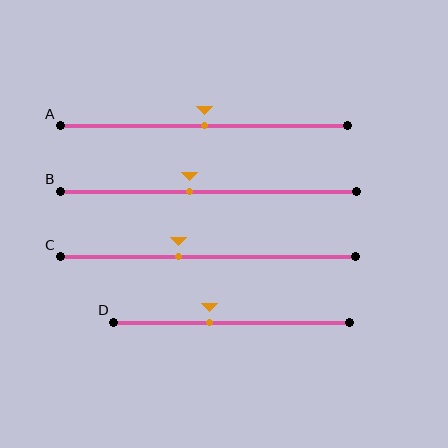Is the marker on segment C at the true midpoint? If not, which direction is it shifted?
No, the marker on segment C is shifted to the left by about 10% of the segment length.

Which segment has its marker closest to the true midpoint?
Segment A has its marker closest to the true midpoint.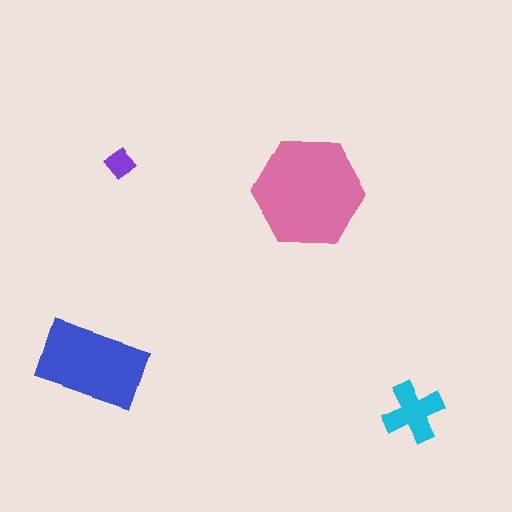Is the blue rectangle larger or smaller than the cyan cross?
Larger.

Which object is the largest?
The pink hexagon.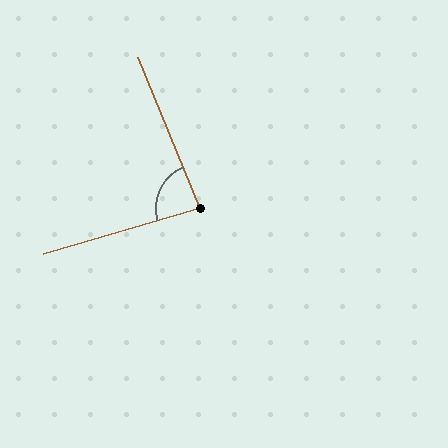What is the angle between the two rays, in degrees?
Approximately 84 degrees.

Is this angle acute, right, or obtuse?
It is acute.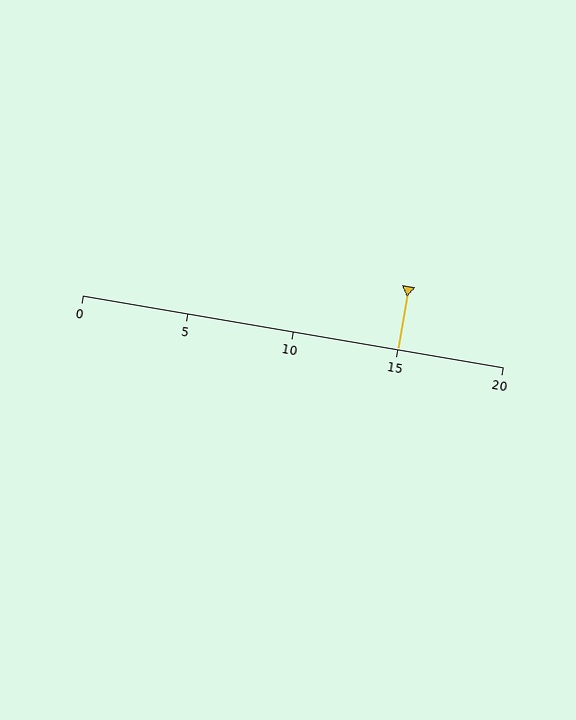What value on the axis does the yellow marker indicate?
The marker indicates approximately 15.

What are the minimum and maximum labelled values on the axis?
The axis runs from 0 to 20.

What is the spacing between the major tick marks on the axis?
The major ticks are spaced 5 apart.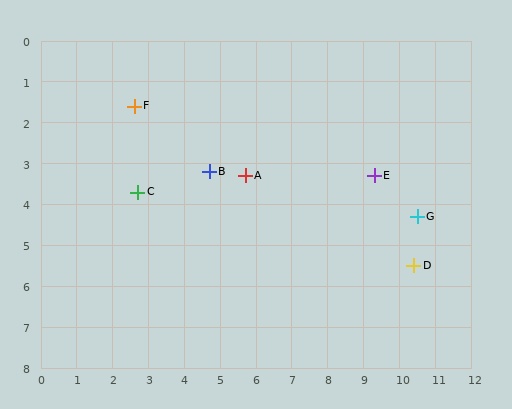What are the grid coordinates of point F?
Point F is at approximately (2.6, 1.6).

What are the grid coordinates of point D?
Point D is at approximately (10.4, 5.5).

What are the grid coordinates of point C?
Point C is at approximately (2.7, 3.7).